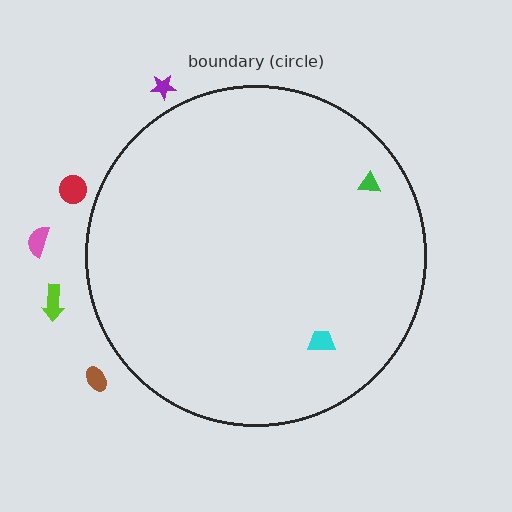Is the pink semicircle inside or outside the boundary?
Outside.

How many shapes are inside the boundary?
2 inside, 5 outside.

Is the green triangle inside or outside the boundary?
Inside.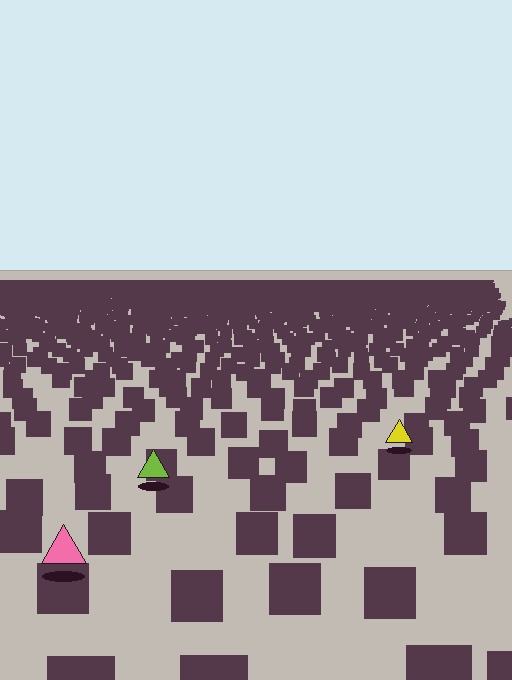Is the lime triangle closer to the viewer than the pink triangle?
No. The pink triangle is closer — you can tell from the texture gradient: the ground texture is coarser near it.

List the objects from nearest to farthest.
From nearest to farthest: the pink triangle, the lime triangle, the yellow triangle.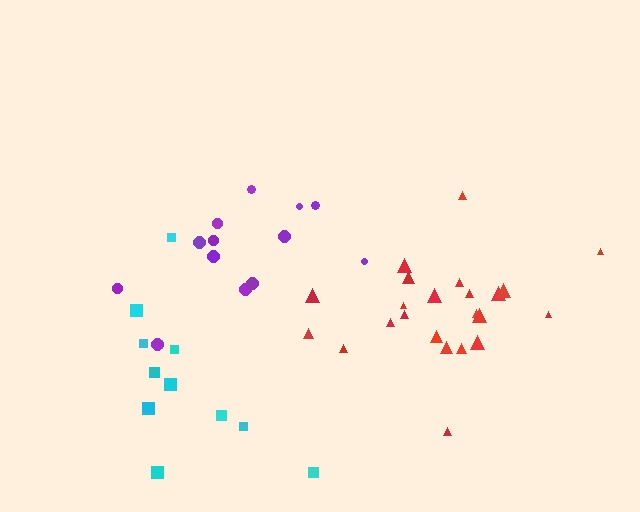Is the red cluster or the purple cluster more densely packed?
Red.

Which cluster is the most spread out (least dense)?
Cyan.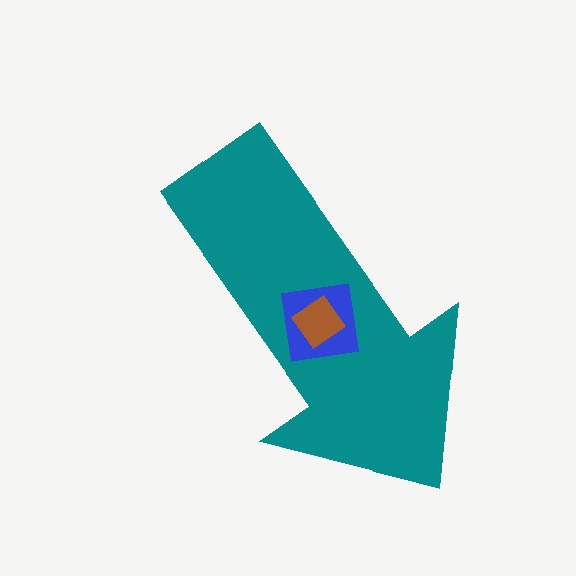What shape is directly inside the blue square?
The brown diamond.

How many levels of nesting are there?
3.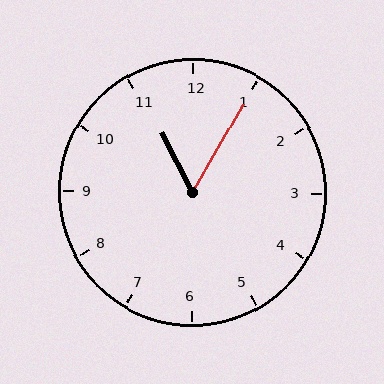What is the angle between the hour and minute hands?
Approximately 58 degrees.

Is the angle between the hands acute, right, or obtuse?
It is acute.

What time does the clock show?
11:05.